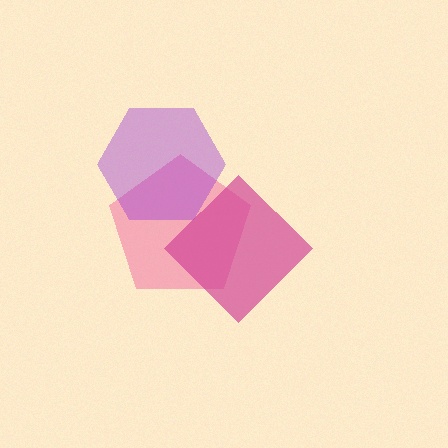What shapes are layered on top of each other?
The layered shapes are: a pink pentagon, a magenta diamond, a purple hexagon.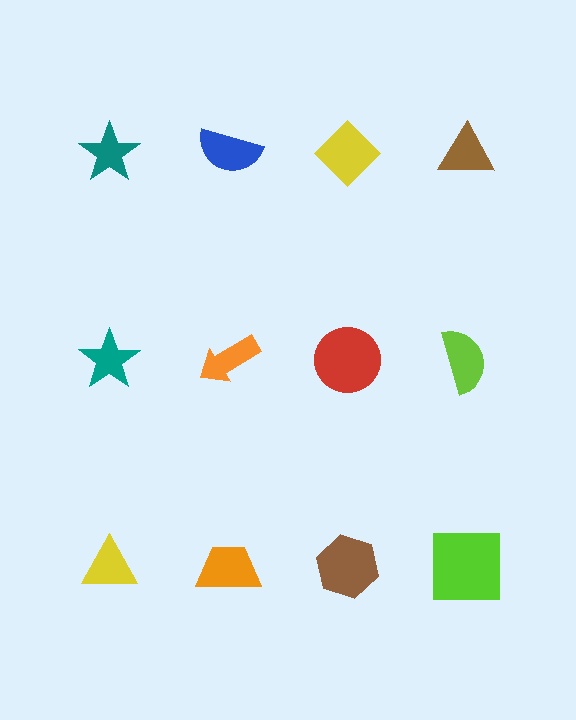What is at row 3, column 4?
A lime square.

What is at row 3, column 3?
A brown hexagon.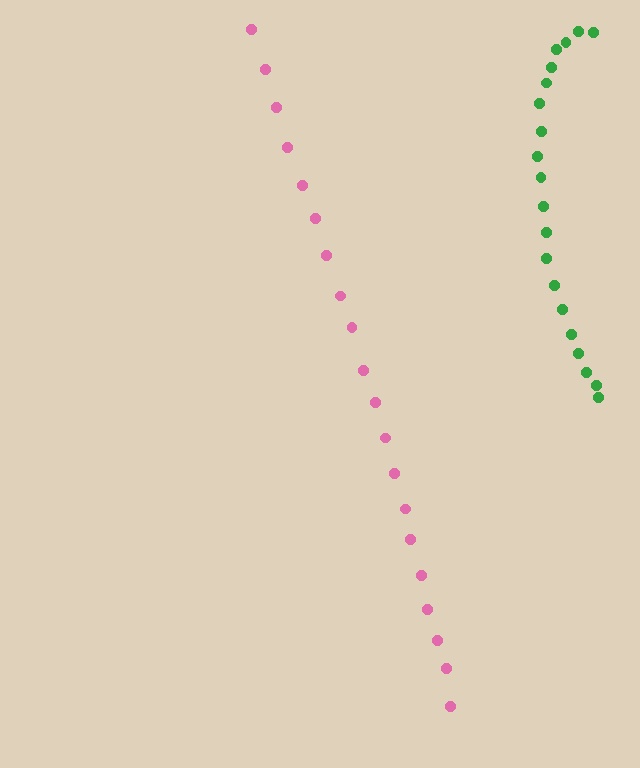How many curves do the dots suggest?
There are 2 distinct paths.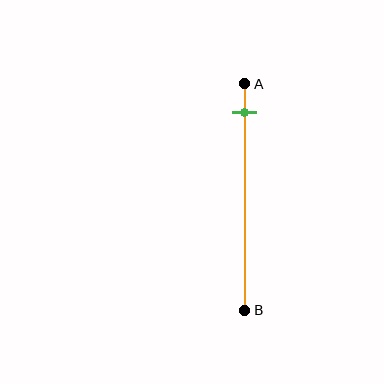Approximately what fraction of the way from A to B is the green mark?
The green mark is approximately 15% of the way from A to B.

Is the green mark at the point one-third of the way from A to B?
No, the mark is at about 15% from A, not at the 33% one-third point.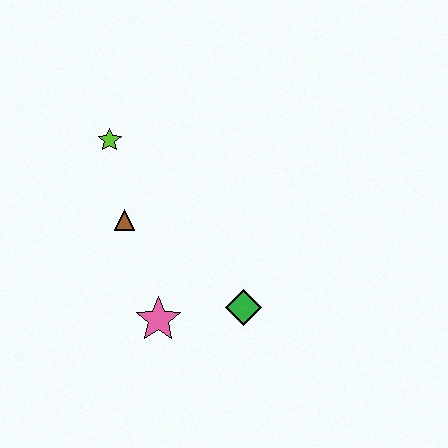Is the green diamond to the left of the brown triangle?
No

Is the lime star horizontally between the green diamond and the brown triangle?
No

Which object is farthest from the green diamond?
The lime star is farthest from the green diamond.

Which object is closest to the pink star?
The green diamond is closest to the pink star.